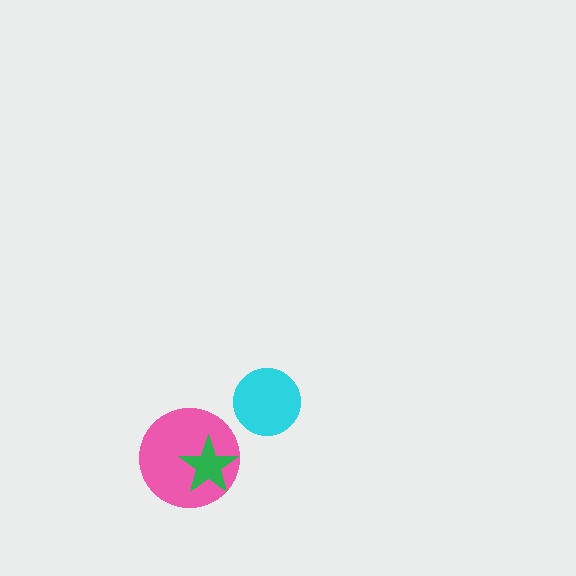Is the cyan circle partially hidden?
No, no other shape covers it.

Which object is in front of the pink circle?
The green star is in front of the pink circle.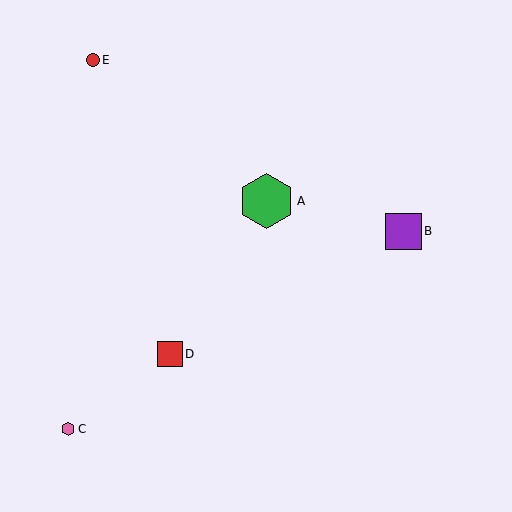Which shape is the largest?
The green hexagon (labeled A) is the largest.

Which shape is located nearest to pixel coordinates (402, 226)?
The purple square (labeled B) at (403, 231) is nearest to that location.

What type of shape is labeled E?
Shape E is a red circle.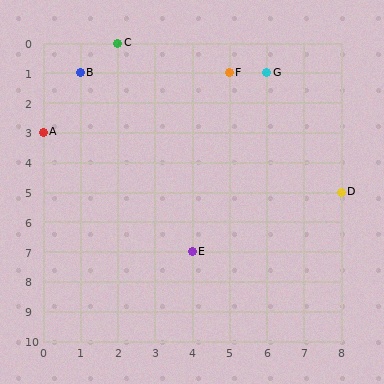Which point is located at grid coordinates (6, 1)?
Point G is at (6, 1).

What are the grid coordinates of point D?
Point D is at grid coordinates (8, 5).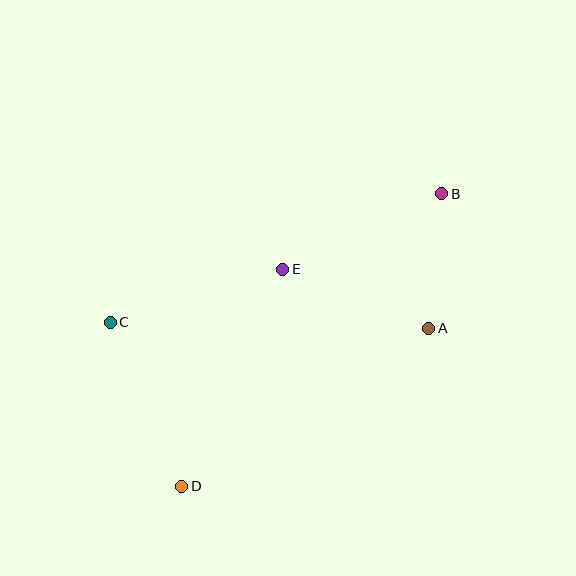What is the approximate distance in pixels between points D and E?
The distance between D and E is approximately 240 pixels.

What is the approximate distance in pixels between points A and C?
The distance between A and C is approximately 319 pixels.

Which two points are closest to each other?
Points A and B are closest to each other.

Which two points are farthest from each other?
Points B and D are farthest from each other.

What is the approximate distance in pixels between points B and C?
The distance between B and C is approximately 356 pixels.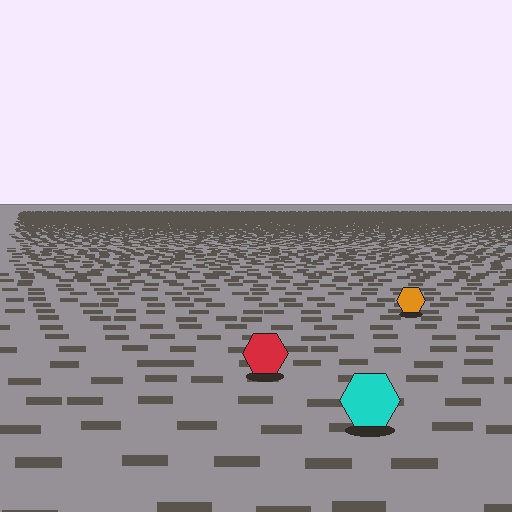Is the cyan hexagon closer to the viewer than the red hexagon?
Yes. The cyan hexagon is closer — you can tell from the texture gradient: the ground texture is coarser near it.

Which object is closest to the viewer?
The cyan hexagon is closest. The texture marks near it are larger and more spread out.